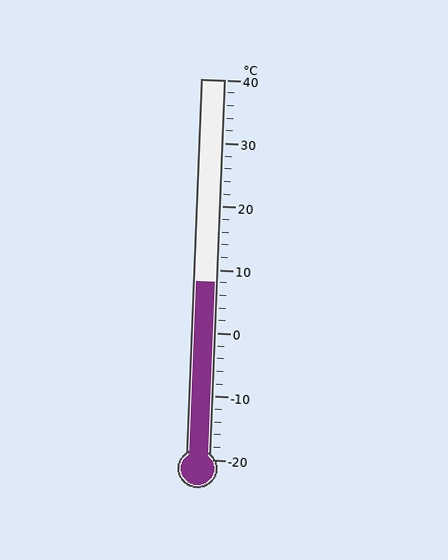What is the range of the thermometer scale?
The thermometer scale ranges from -20°C to 40°C.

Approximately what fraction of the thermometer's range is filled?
The thermometer is filled to approximately 45% of its range.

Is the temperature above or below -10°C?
The temperature is above -10°C.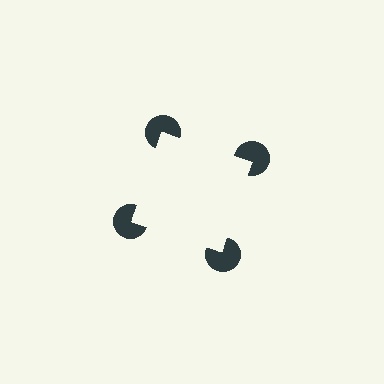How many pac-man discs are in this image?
There are 4 — one at each vertex of the illusory square.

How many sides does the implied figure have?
4 sides.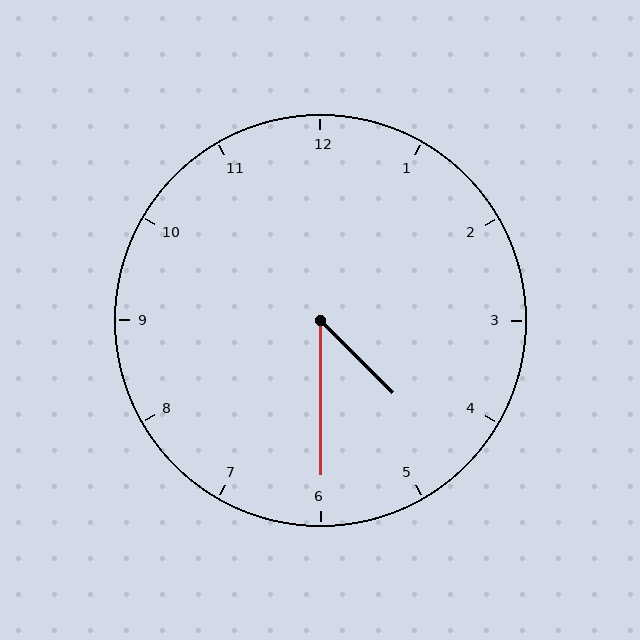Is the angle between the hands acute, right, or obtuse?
It is acute.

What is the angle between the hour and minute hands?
Approximately 45 degrees.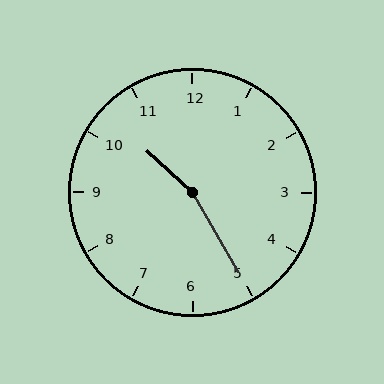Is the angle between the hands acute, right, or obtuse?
It is obtuse.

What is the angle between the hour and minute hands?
Approximately 162 degrees.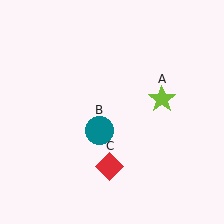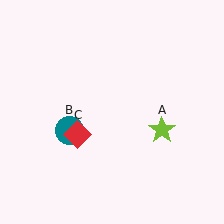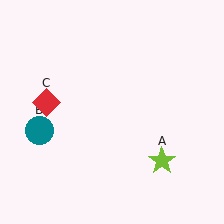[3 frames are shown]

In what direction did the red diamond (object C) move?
The red diamond (object C) moved up and to the left.